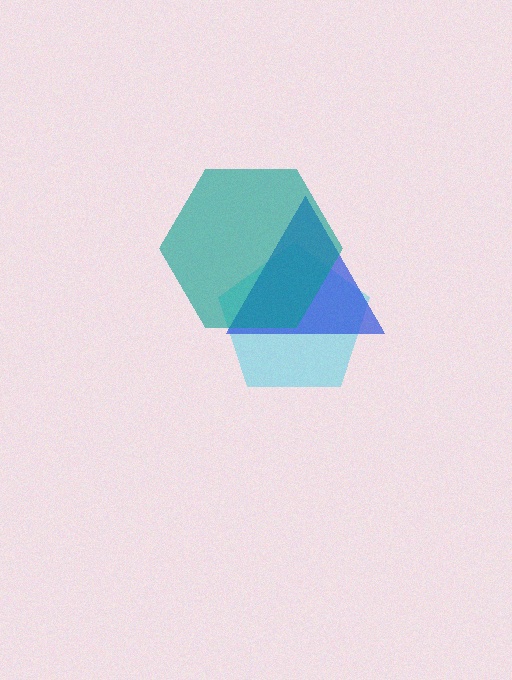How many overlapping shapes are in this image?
There are 3 overlapping shapes in the image.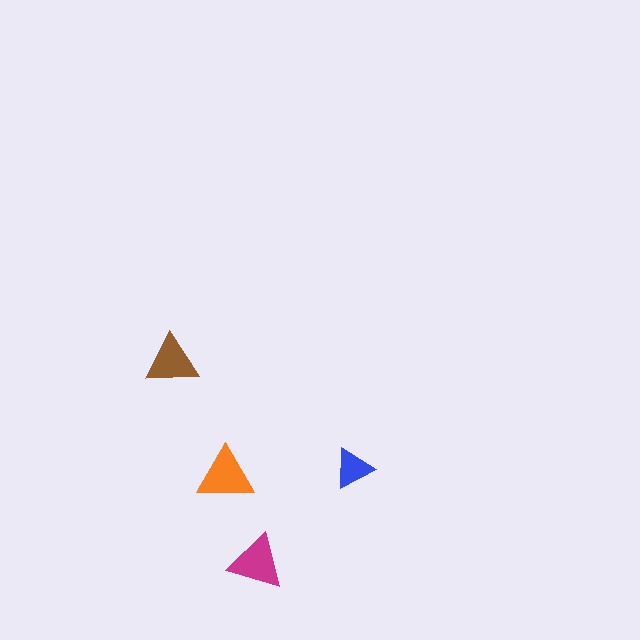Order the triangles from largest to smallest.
the orange one, the magenta one, the brown one, the blue one.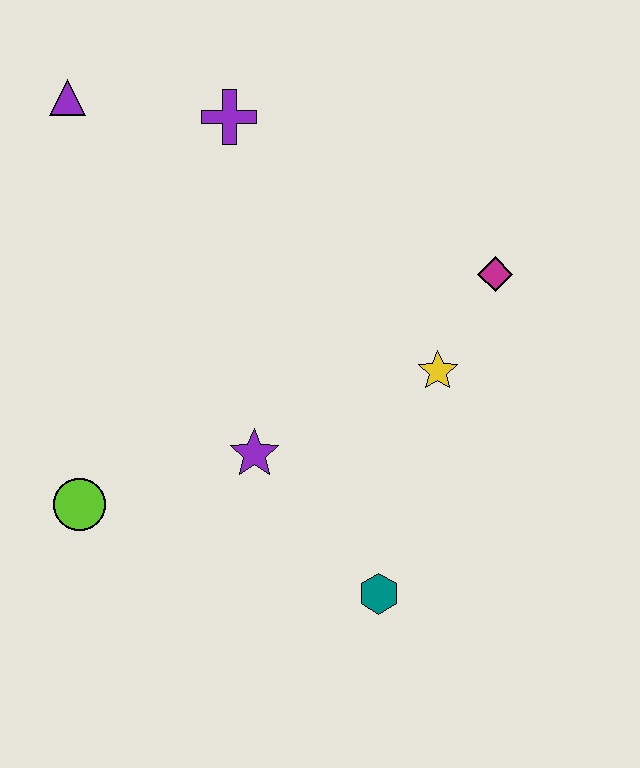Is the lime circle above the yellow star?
No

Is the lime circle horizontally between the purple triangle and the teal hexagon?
Yes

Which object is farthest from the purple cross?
The teal hexagon is farthest from the purple cross.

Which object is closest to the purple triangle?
The purple cross is closest to the purple triangle.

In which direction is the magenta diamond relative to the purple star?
The magenta diamond is to the right of the purple star.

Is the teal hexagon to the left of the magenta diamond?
Yes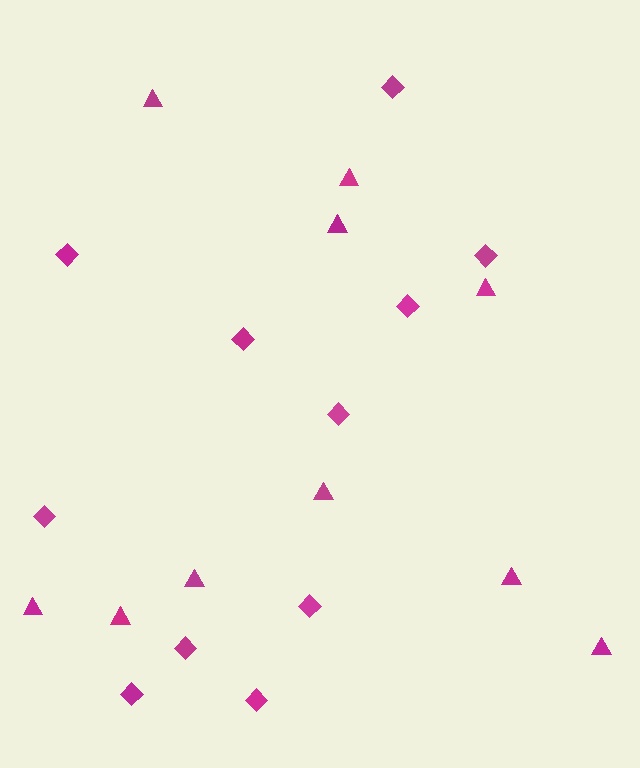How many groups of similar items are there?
There are 2 groups: one group of triangles (10) and one group of diamonds (11).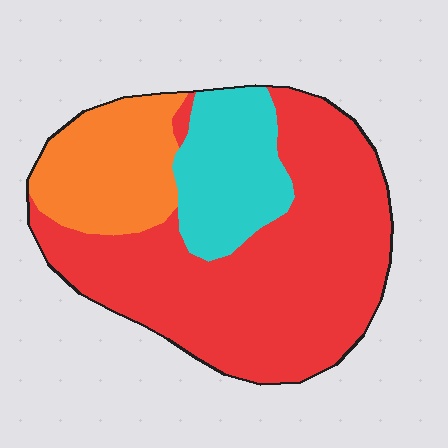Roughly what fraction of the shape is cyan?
Cyan takes up less than a quarter of the shape.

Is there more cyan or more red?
Red.